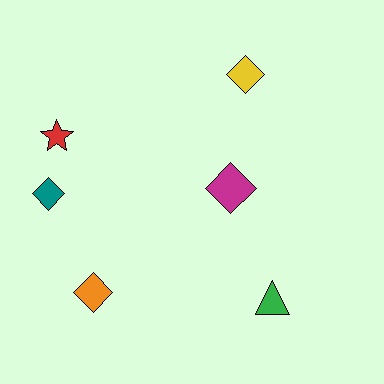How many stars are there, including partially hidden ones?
There is 1 star.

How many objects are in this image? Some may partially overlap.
There are 6 objects.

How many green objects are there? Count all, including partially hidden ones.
There is 1 green object.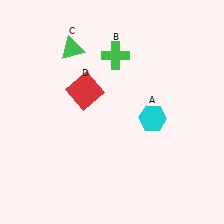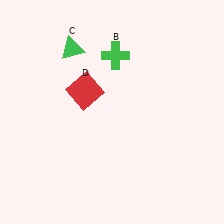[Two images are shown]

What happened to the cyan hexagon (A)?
The cyan hexagon (A) was removed in Image 2. It was in the bottom-right area of Image 1.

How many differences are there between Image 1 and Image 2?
There is 1 difference between the two images.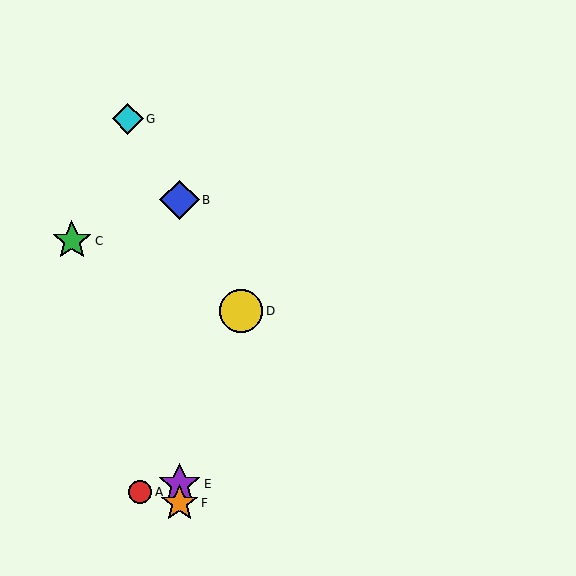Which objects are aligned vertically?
Objects B, E, F are aligned vertically.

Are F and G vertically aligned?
No, F is at x≈180 and G is at x≈128.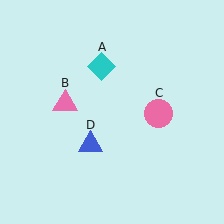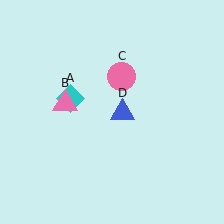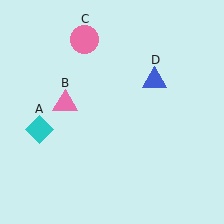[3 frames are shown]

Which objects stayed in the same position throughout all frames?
Pink triangle (object B) remained stationary.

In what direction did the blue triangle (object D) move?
The blue triangle (object D) moved up and to the right.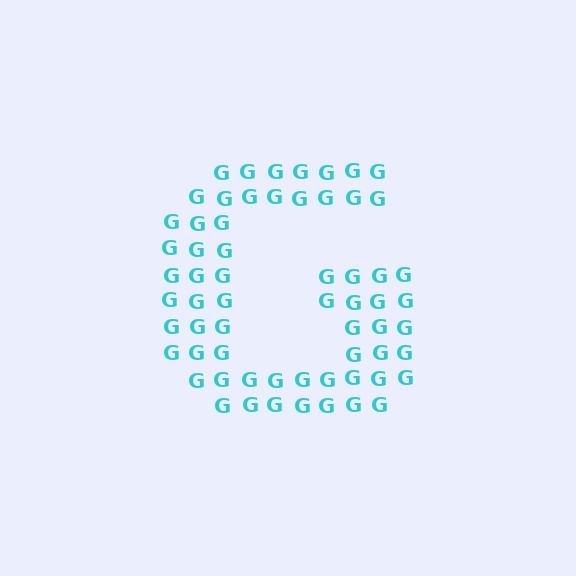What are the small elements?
The small elements are letter G's.